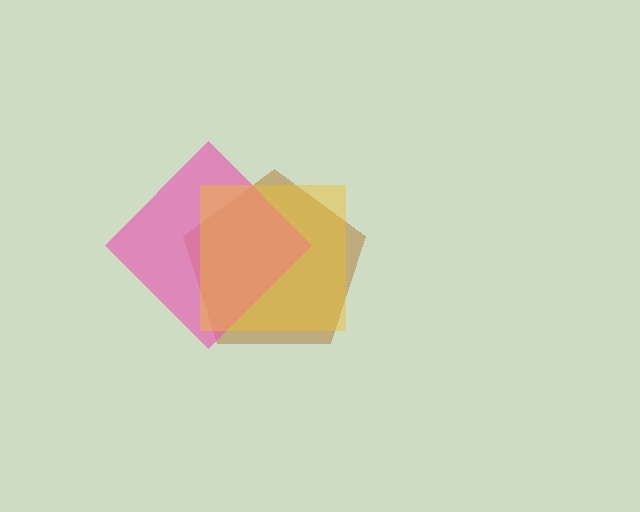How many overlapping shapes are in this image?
There are 3 overlapping shapes in the image.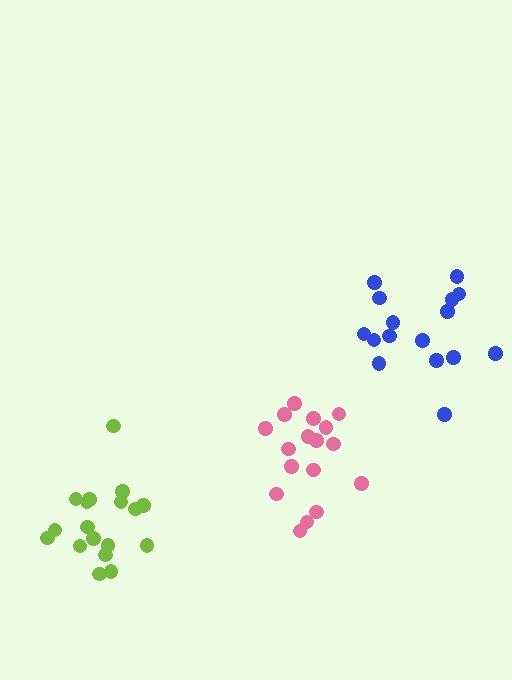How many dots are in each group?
Group 1: 16 dots, Group 2: 17 dots, Group 3: 18 dots (51 total).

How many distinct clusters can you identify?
There are 3 distinct clusters.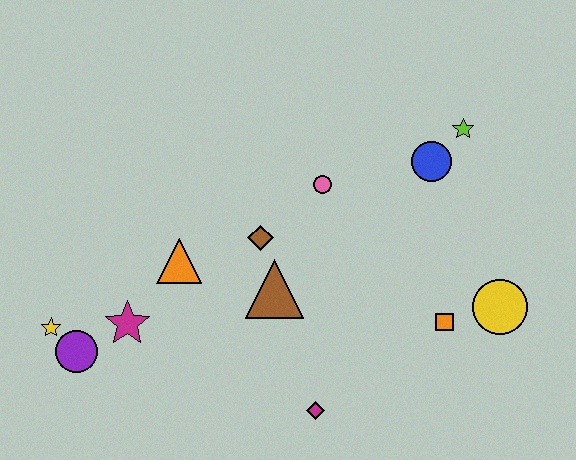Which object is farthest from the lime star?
The yellow star is farthest from the lime star.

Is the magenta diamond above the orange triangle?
No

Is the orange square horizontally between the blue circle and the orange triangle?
No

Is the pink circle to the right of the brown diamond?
Yes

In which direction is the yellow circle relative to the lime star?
The yellow circle is below the lime star.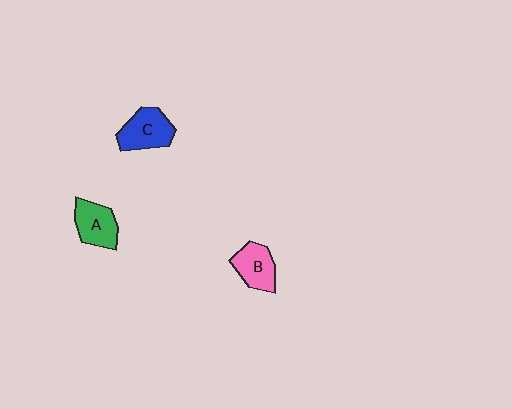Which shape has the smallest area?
Shape B (pink).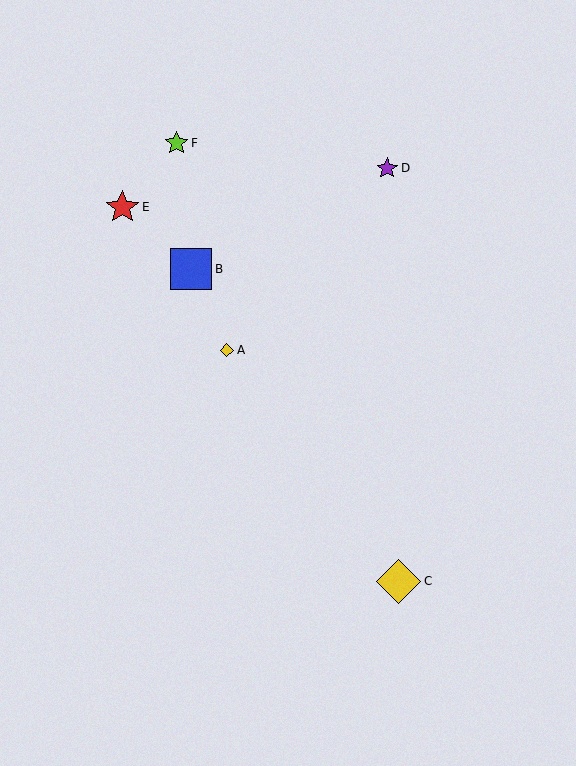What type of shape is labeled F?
Shape F is a lime star.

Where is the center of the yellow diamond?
The center of the yellow diamond is at (227, 350).